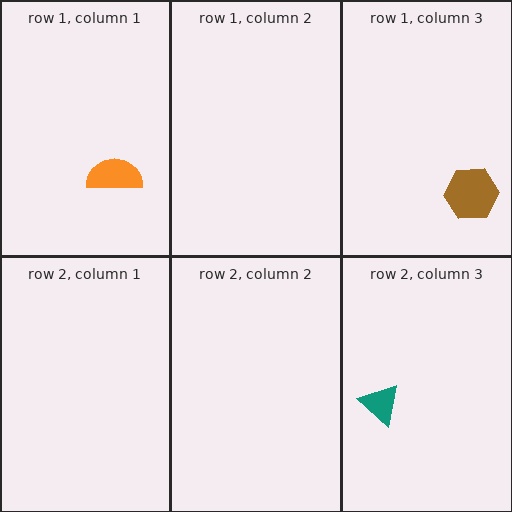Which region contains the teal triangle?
The row 2, column 3 region.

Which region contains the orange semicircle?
The row 1, column 1 region.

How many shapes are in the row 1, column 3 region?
1.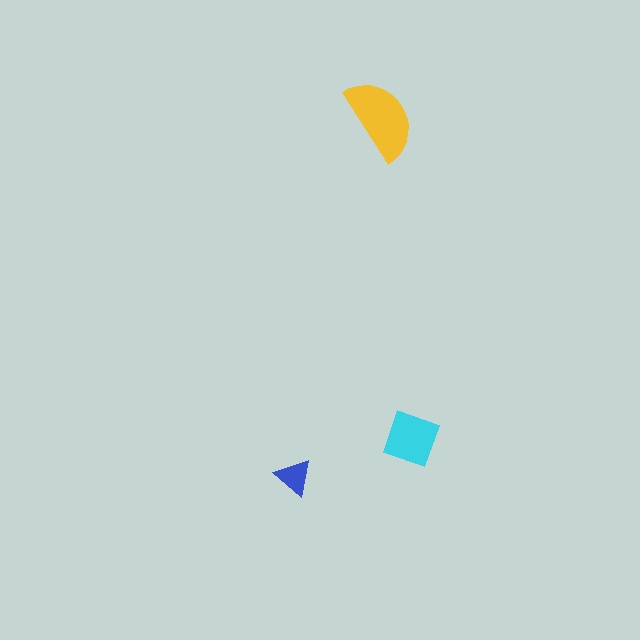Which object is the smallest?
The blue triangle.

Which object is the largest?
The yellow semicircle.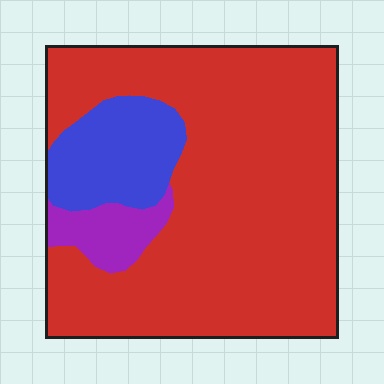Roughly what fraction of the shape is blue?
Blue takes up about one sixth (1/6) of the shape.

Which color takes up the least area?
Purple, at roughly 5%.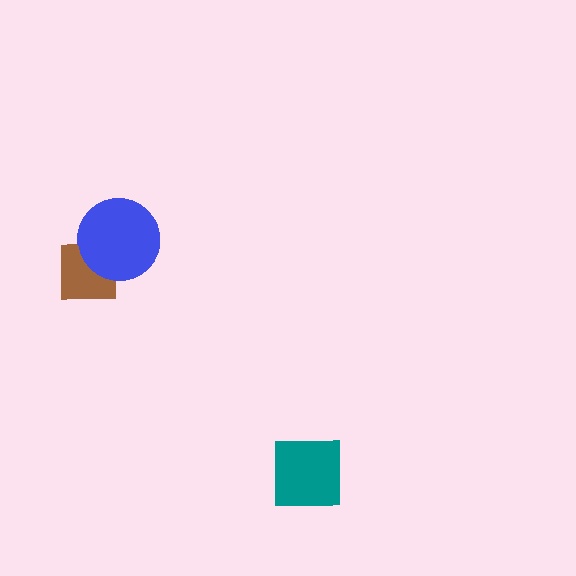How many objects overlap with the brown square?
1 object overlaps with the brown square.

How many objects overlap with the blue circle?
1 object overlaps with the blue circle.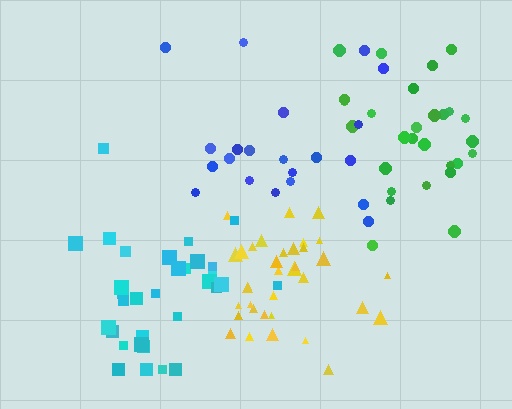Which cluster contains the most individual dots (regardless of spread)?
Yellow (35).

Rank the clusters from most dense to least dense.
yellow, green, cyan, blue.